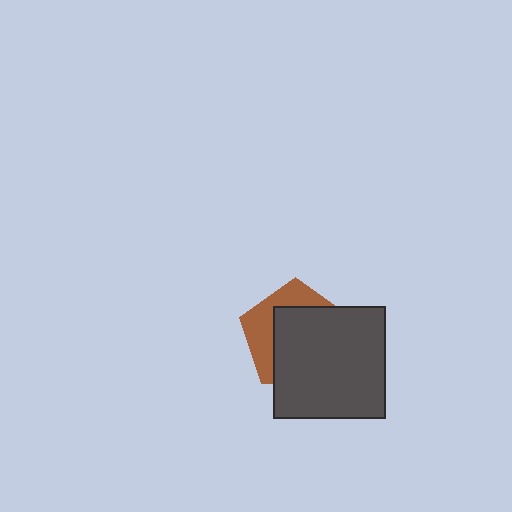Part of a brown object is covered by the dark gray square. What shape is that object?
It is a pentagon.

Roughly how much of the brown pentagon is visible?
A small part of it is visible (roughly 36%).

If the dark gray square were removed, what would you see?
You would see the complete brown pentagon.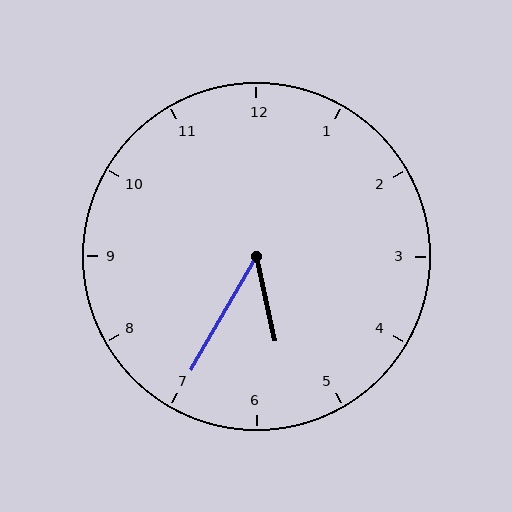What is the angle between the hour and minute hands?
Approximately 42 degrees.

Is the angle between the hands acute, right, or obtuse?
It is acute.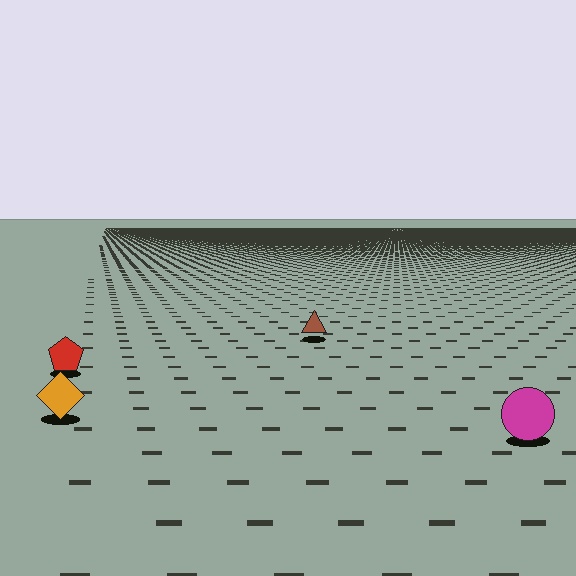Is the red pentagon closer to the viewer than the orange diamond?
No. The orange diamond is closer — you can tell from the texture gradient: the ground texture is coarser near it.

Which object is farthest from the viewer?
The brown triangle is farthest from the viewer. It appears smaller and the ground texture around it is denser.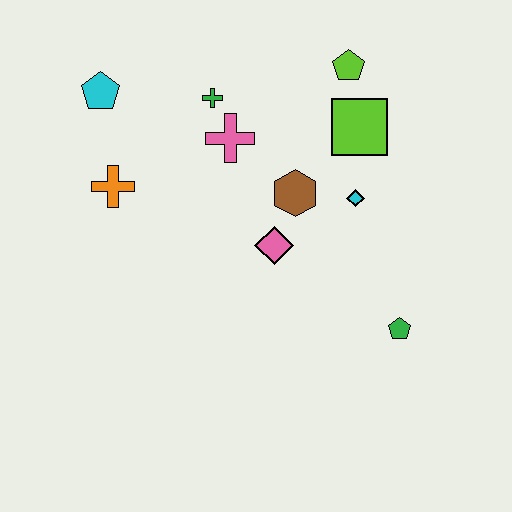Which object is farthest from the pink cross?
The green pentagon is farthest from the pink cross.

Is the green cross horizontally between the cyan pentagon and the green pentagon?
Yes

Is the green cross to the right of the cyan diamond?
No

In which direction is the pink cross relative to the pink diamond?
The pink cross is above the pink diamond.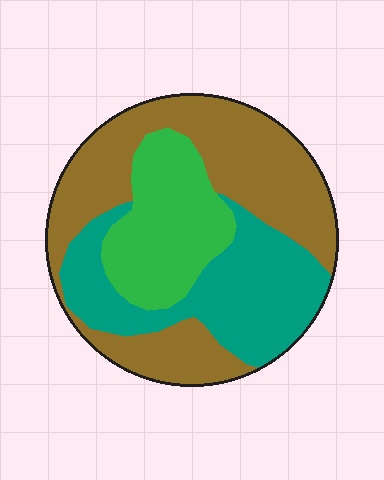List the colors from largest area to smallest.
From largest to smallest: brown, teal, green.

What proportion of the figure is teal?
Teal covers 31% of the figure.